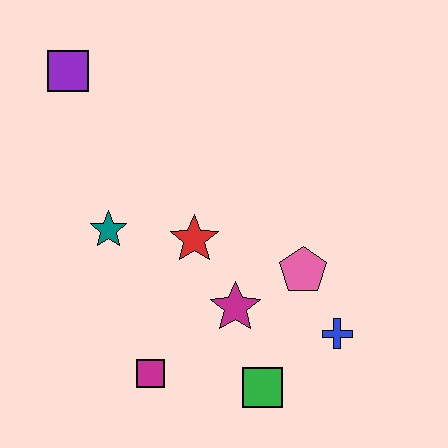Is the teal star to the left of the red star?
Yes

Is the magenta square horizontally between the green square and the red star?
No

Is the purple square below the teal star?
No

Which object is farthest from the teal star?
The blue cross is farthest from the teal star.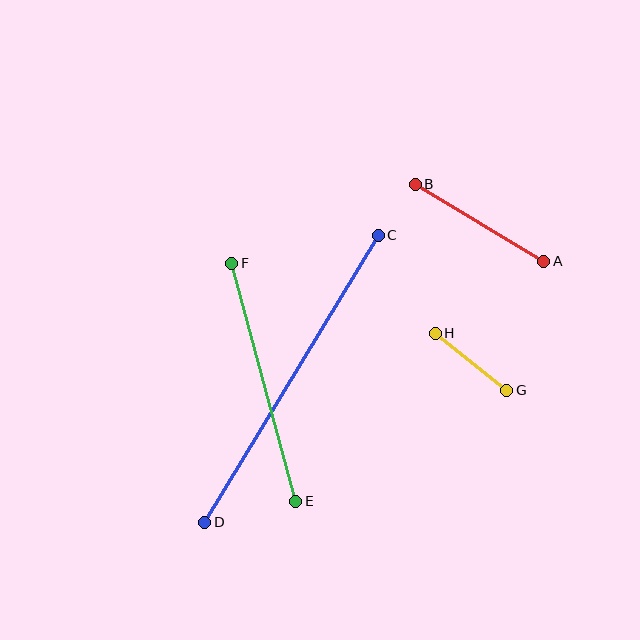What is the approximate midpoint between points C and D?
The midpoint is at approximately (291, 379) pixels.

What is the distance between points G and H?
The distance is approximately 92 pixels.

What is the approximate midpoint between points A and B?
The midpoint is at approximately (480, 223) pixels.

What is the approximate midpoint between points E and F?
The midpoint is at approximately (264, 382) pixels.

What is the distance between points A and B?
The distance is approximately 150 pixels.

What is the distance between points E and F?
The distance is approximately 246 pixels.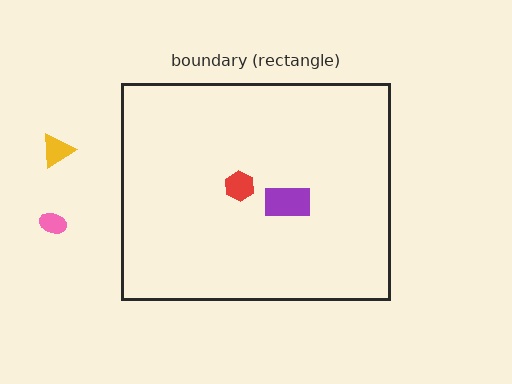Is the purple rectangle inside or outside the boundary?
Inside.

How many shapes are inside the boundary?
2 inside, 2 outside.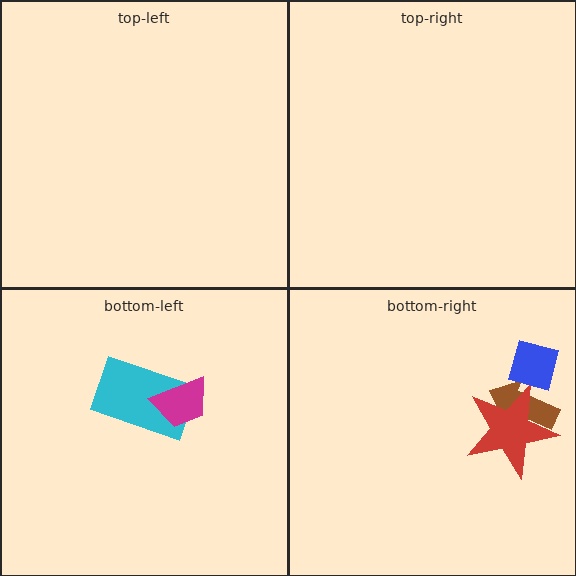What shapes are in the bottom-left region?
The cyan rectangle, the magenta trapezoid.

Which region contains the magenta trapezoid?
The bottom-left region.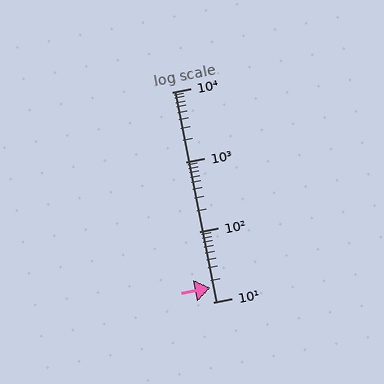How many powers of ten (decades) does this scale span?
The scale spans 3 decades, from 10 to 10000.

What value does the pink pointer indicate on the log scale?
The pointer indicates approximately 16.